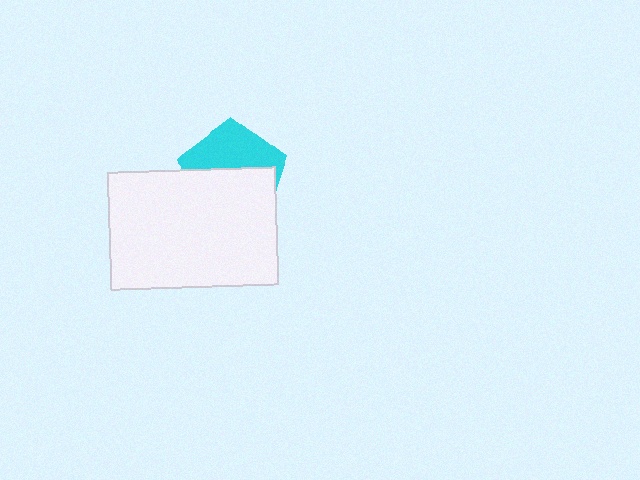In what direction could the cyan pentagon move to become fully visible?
The cyan pentagon could move up. That would shift it out from behind the white rectangle entirely.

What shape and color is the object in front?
The object in front is a white rectangle.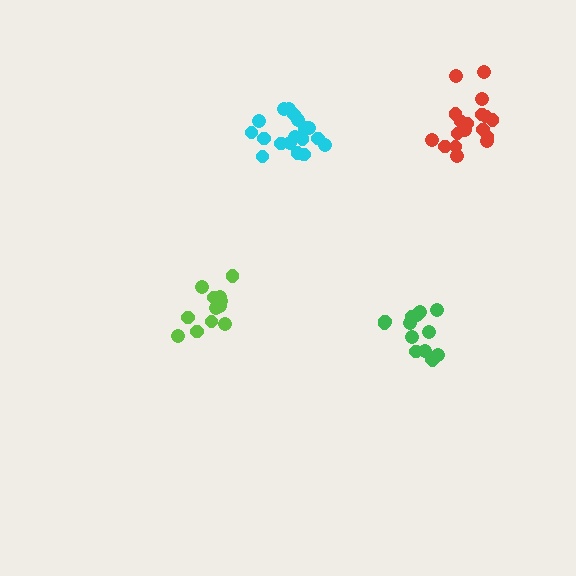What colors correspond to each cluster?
The clusters are colored: red, lime, green, cyan.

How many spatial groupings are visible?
There are 4 spatial groupings.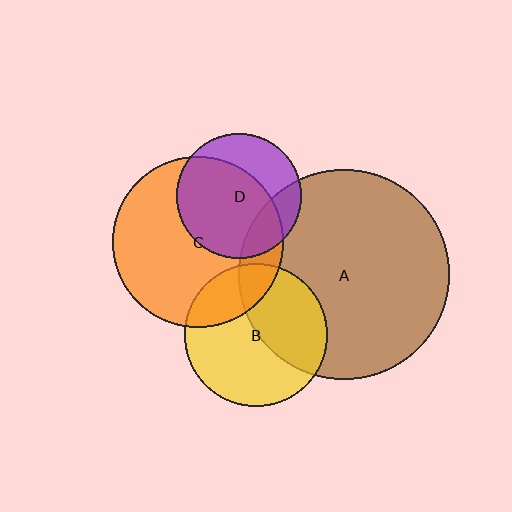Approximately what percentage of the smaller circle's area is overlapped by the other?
Approximately 20%.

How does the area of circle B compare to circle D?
Approximately 1.3 times.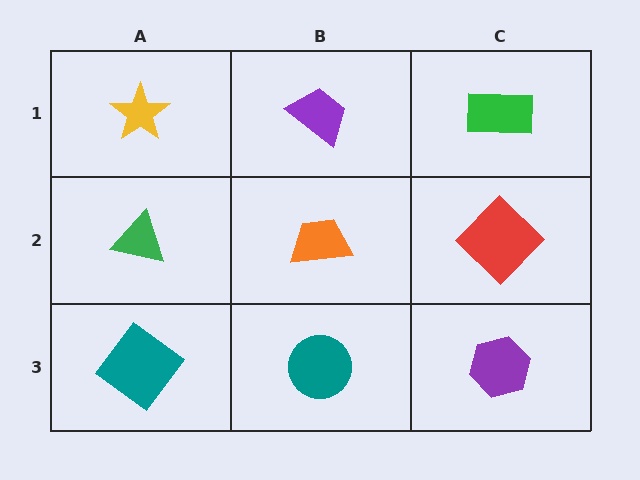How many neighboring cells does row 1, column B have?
3.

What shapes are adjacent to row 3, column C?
A red diamond (row 2, column C), a teal circle (row 3, column B).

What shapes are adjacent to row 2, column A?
A yellow star (row 1, column A), a teal diamond (row 3, column A), an orange trapezoid (row 2, column B).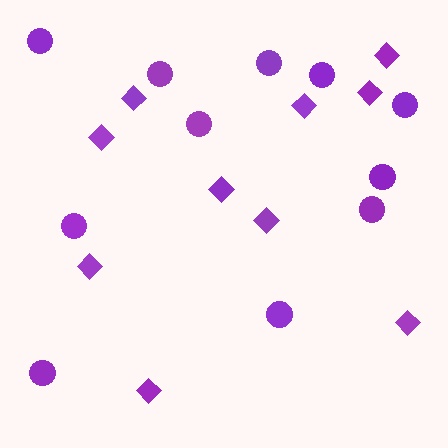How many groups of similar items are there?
There are 2 groups: one group of circles (11) and one group of diamonds (10).